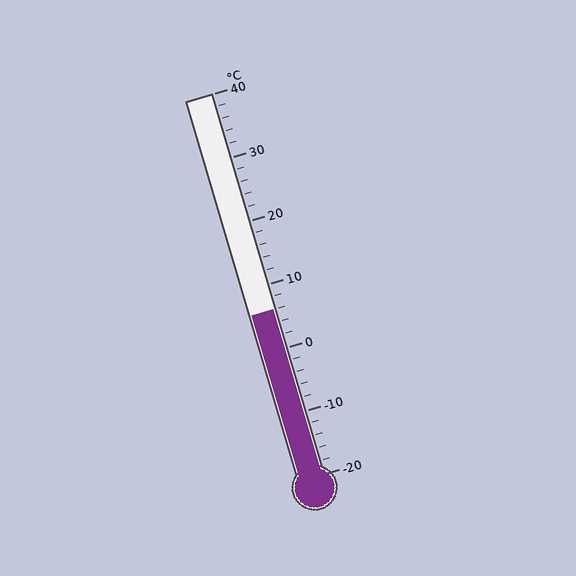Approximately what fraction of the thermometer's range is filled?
The thermometer is filled to approximately 45% of its range.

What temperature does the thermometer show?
The thermometer shows approximately 6°C.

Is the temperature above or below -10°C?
The temperature is above -10°C.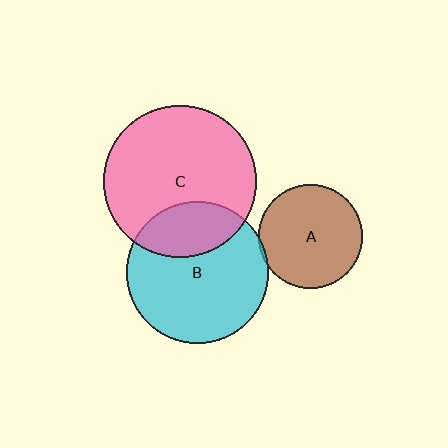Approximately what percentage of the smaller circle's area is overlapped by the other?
Approximately 30%.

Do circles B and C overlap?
Yes.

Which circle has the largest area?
Circle C (pink).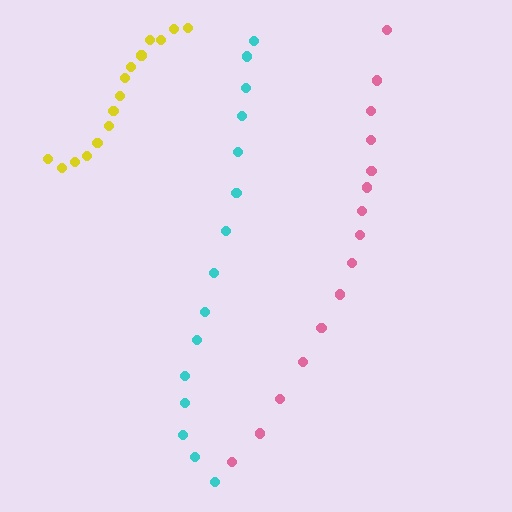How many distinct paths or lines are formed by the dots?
There are 3 distinct paths.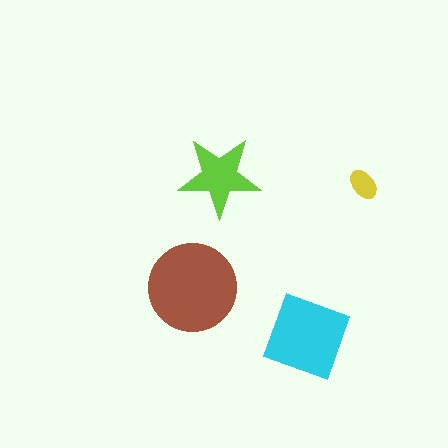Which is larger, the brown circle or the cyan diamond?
The brown circle.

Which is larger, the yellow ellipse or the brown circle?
The brown circle.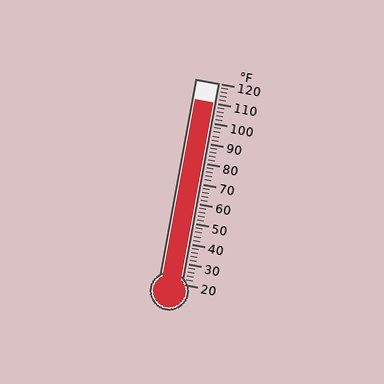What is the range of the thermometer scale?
The thermometer scale ranges from 20°F to 120°F.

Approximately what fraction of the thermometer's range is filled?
The thermometer is filled to approximately 90% of its range.